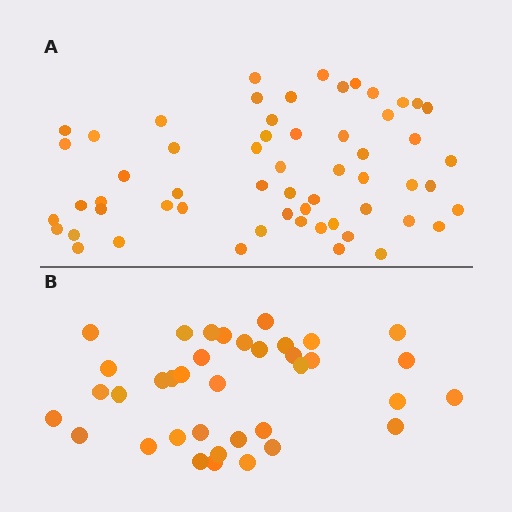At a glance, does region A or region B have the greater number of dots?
Region A (the top region) has more dots.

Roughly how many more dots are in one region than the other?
Region A has approximately 20 more dots than region B.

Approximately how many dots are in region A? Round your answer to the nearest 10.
About 60 dots. (The exact count is 58, which rounds to 60.)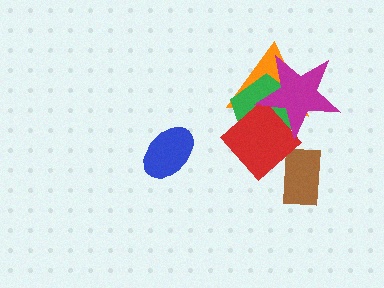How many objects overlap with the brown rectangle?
1 object overlaps with the brown rectangle.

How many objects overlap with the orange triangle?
3 objects overlap with the orange triangle.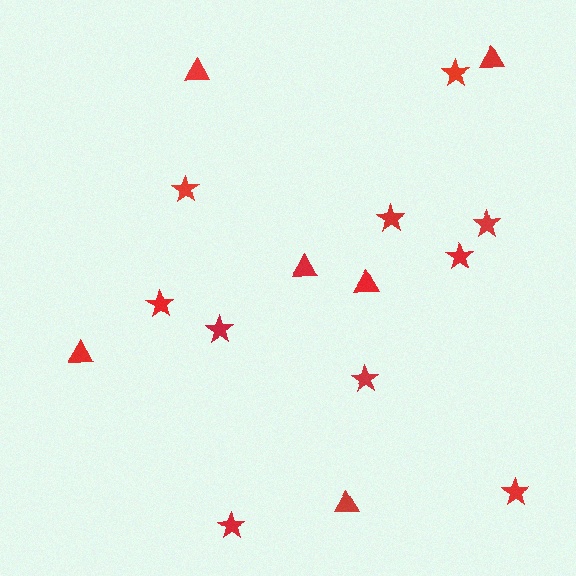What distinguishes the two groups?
There are 2 groups: one group of triangles (6) and one group of stars (10).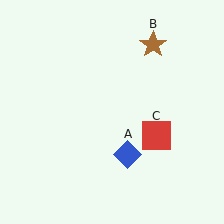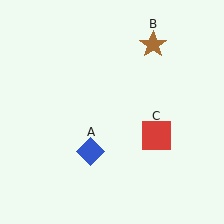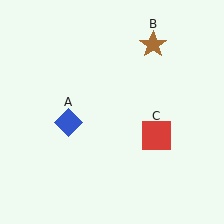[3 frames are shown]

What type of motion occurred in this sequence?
The blue diamond (object A) rotated clockwise around the center of the scene.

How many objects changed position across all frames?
1 object changed position: blue diamond (object A).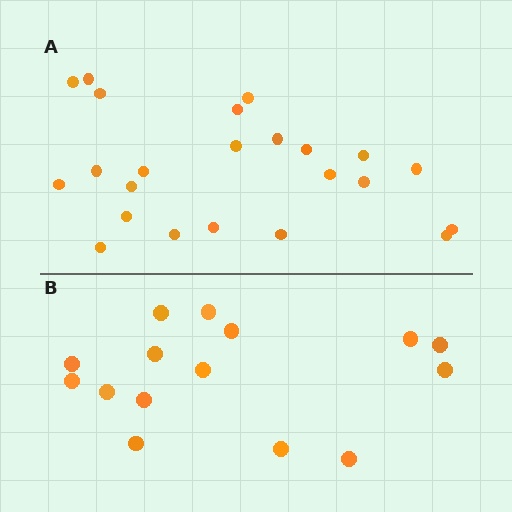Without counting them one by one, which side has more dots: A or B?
Region A (the top region) has more dots.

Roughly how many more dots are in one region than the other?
Region A has roughly 8 or so more dots than region B.